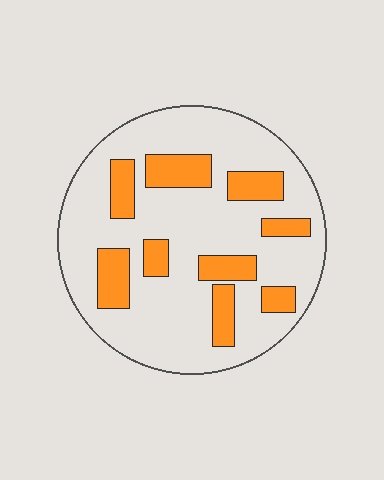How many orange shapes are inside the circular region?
9.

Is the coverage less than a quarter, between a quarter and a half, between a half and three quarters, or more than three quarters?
Less than a quarter.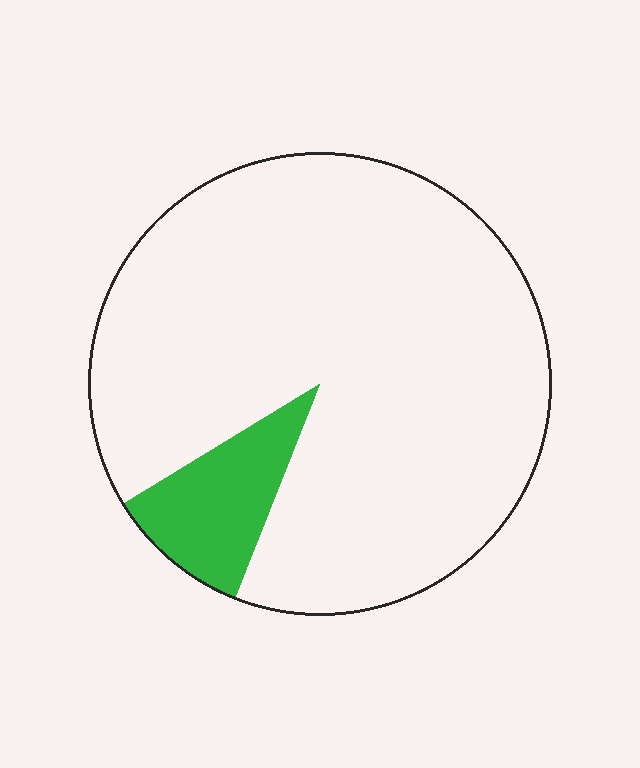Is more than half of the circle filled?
No.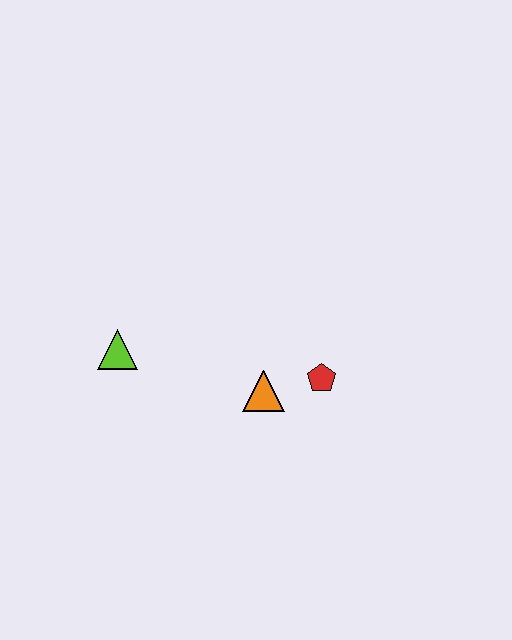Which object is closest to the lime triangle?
The orange triangle is closest to the lime triangle.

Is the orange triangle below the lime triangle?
Yes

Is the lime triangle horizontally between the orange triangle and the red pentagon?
No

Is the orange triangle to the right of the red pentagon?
No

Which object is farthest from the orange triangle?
The lime triangle is farthest from the orange triangle.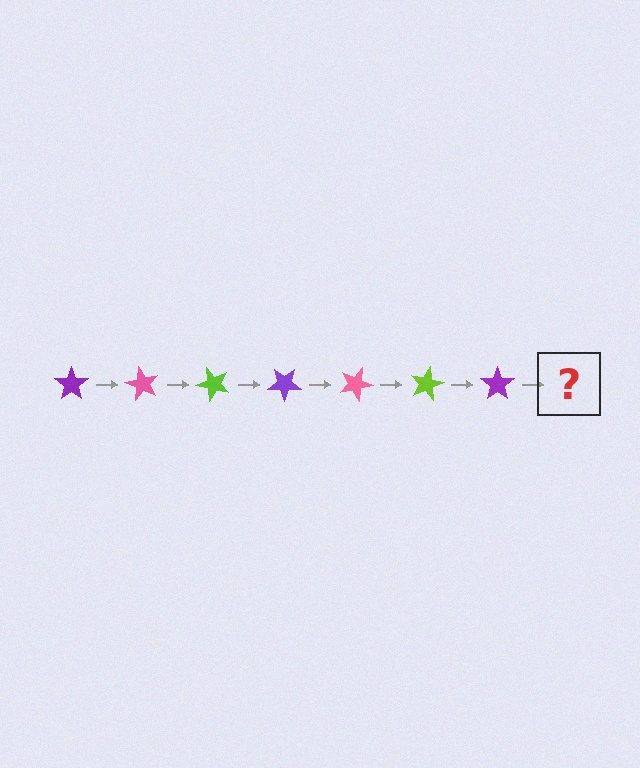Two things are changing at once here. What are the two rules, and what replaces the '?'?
The two rules are that it rotates 60 degrees each step and the color cycles through purple, pink, and lime. The '?' should be a pink star, rotated 420 degrees from the start.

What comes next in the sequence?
The next element should be a pink star, rotated 420 degrees from the start.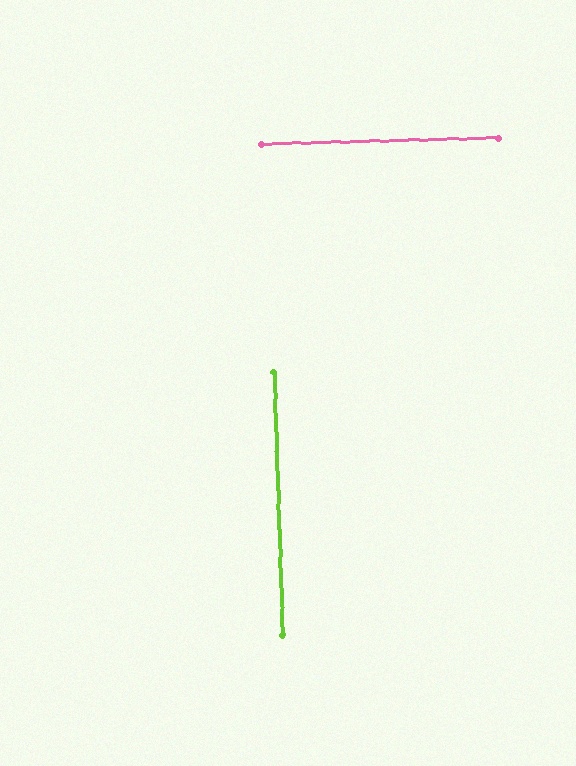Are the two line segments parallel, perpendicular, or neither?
Perpendicular — they meet at approximately 90°.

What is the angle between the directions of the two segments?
Approximately 90 degrees.